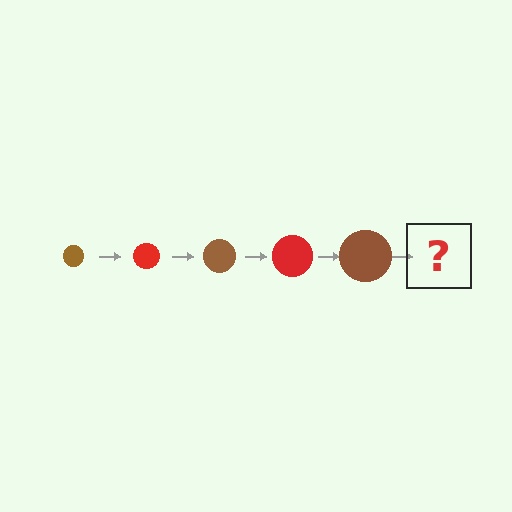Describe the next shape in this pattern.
It should be a red circle, larger than the previous one.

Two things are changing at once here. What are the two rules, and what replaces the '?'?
The two rules are that the circle grows larger each step and the color cycles through brown and red. The '?' should be a red circle, larger than the previous one.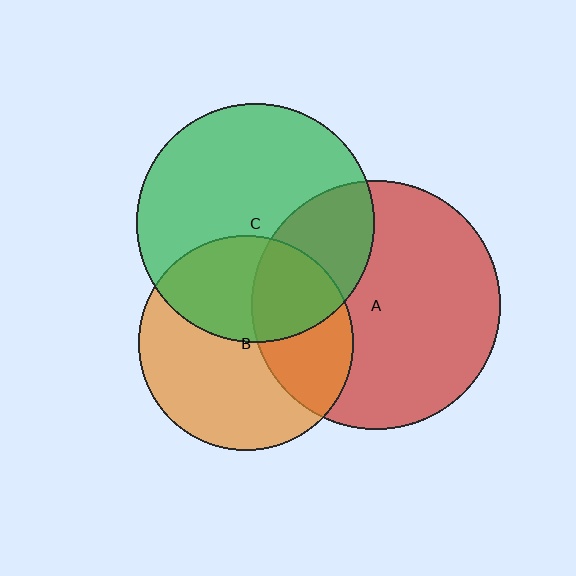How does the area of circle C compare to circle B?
Approximately 1.2 times.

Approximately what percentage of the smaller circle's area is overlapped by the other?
Approximately 30%.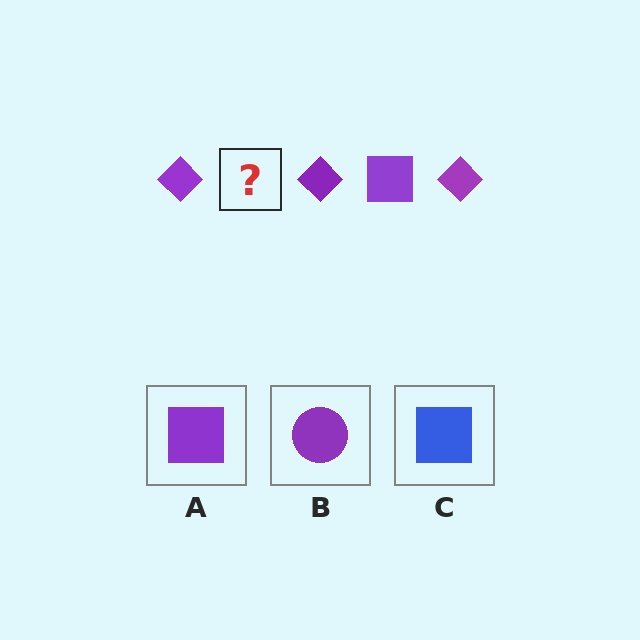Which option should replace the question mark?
Option A.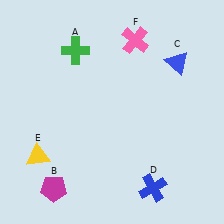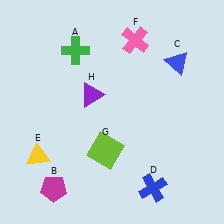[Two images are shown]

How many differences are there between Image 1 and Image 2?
There are 2 differences between the two images.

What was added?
A lime square (G), a purple triangle (H) were added in Image 2.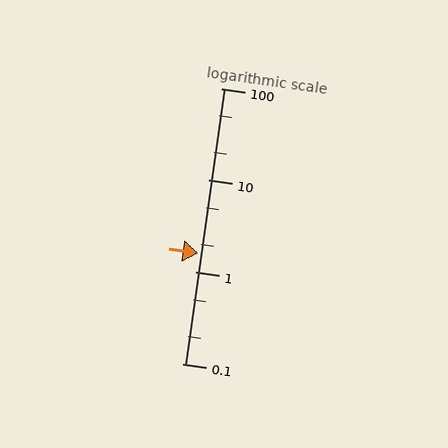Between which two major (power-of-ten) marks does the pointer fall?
The pointer is between 1 and 10.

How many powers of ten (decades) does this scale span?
The scale spans 3 decades, from 0.1 to 100.